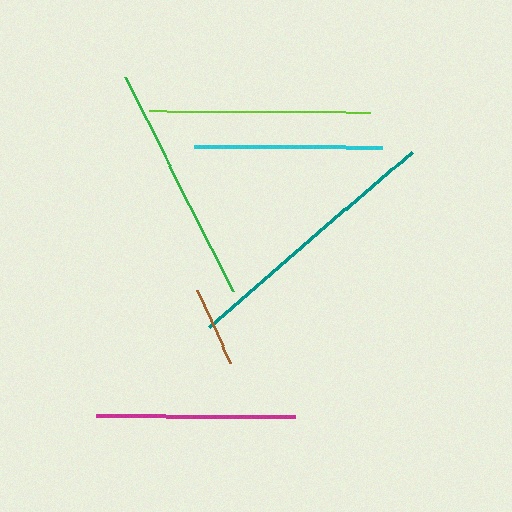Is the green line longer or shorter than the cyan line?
The green line is longer than the cyan line.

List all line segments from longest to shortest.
From longest to shortest: teal, green, lime, magenta, cyan, brown.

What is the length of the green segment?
The green segment is approximately 239 pixels long.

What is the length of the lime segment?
The lime segment is approximately 221 pixels long.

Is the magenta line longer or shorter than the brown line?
The magenta line is longer than the brown line.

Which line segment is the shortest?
The brown line is the shortest at approximately 81 pixels.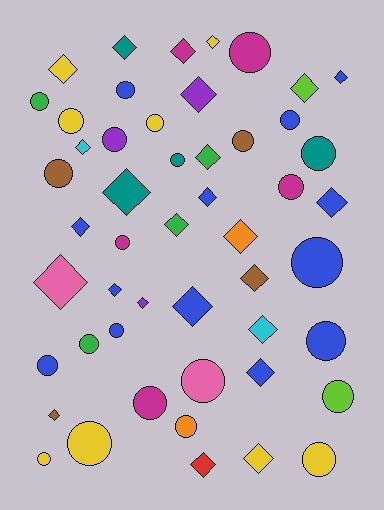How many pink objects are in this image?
There are 2 pink objects.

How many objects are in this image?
There are 50 objects.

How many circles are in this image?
There are 25 circles.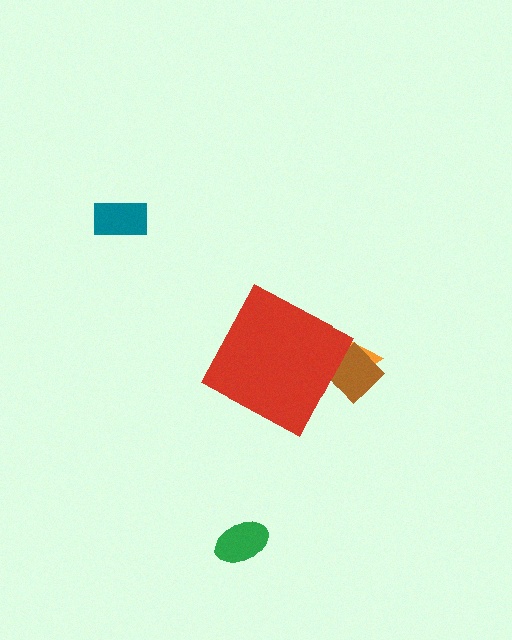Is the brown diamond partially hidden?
Yes, the brown diamond is partially hidden behind the red diamond.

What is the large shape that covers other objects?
A red diamond.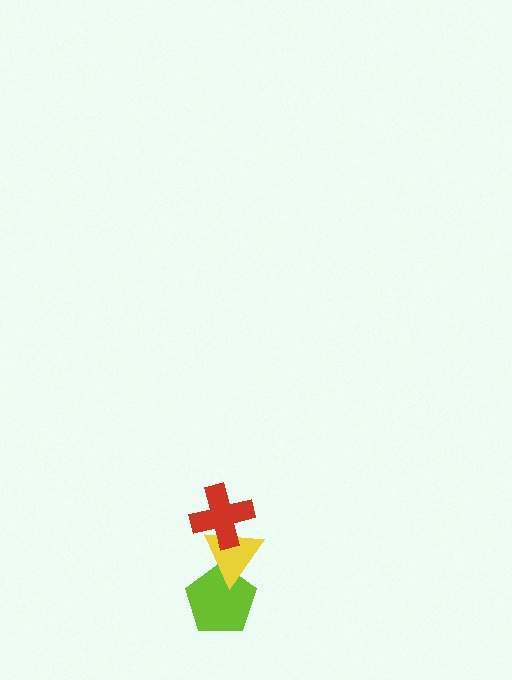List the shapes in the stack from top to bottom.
From top to bottom: the red cross, the yellow triangle, the lime pentagon.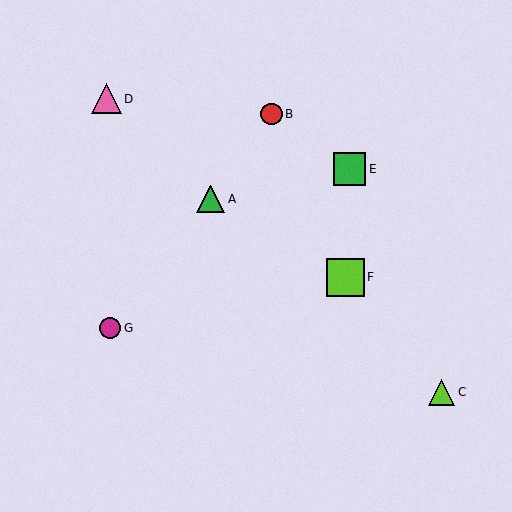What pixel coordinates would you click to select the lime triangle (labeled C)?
Click at (442, 392) to select the lime triangle C.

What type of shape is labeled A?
Shape A is a green triangle.